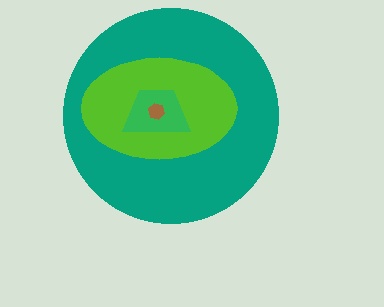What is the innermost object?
The brown hexagon.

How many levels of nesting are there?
4.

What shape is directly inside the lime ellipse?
The green trapezoid.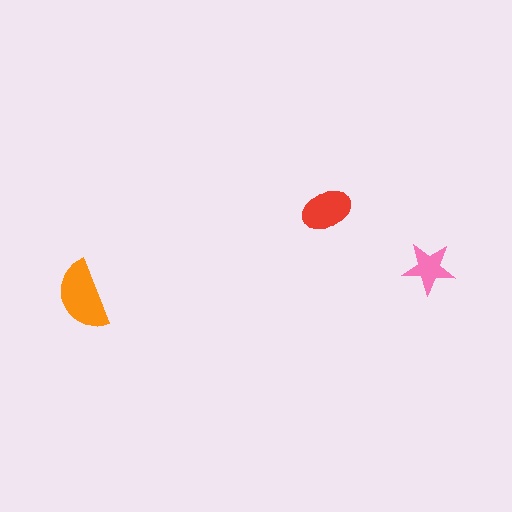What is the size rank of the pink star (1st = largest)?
3rd.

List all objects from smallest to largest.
The pink star, the red ellipse, the orange semicircle.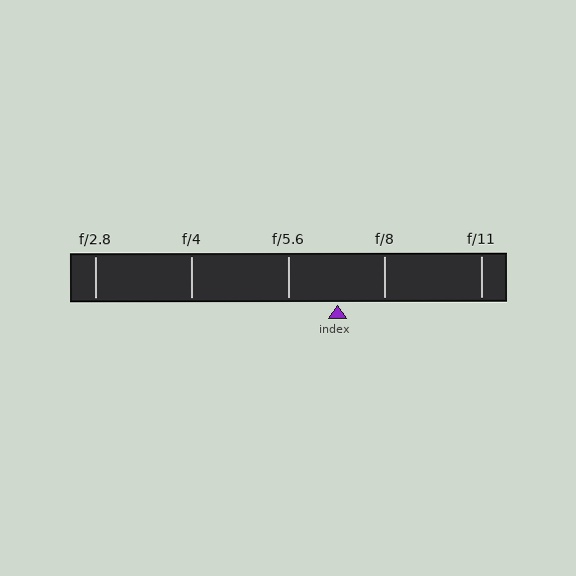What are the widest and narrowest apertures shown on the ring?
The widest aperture shown is f/2.8 and the narrowest is f/11.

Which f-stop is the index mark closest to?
The index mark is closest to f/8.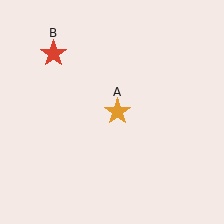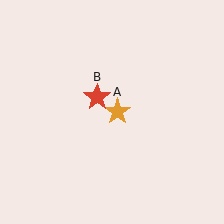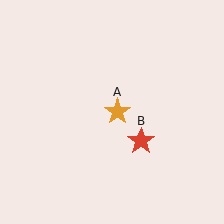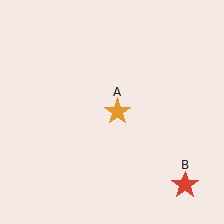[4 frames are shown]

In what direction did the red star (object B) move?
The red star (object B) moved down and to the right.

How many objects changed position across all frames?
1 object changed position: red star (object B).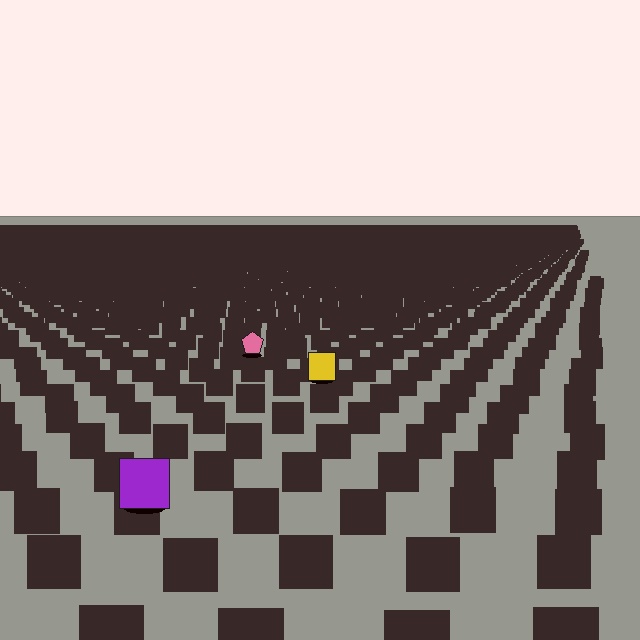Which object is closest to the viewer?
The purple square is closest. The texture marks near it are larger and more spread out.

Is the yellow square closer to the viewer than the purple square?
No. The purple square is closer — you can tell from the texture gradient: the ground texture is coarser near it.